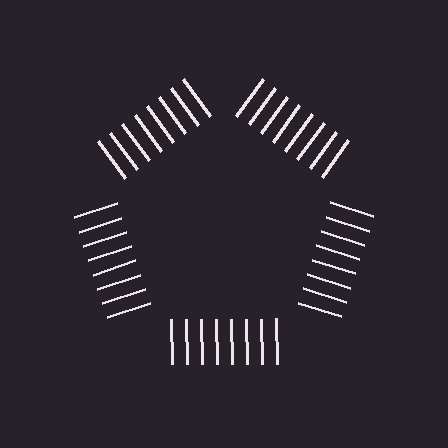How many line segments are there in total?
40 — 8 along each of the 5 edges.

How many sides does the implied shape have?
5 sides — the line-ends trace a pentagon.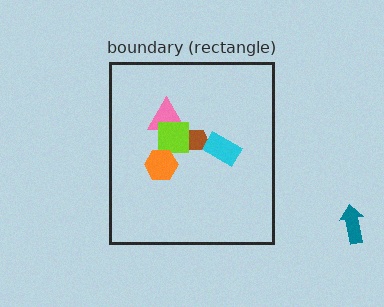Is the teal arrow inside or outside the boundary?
Outside.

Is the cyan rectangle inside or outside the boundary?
Inside.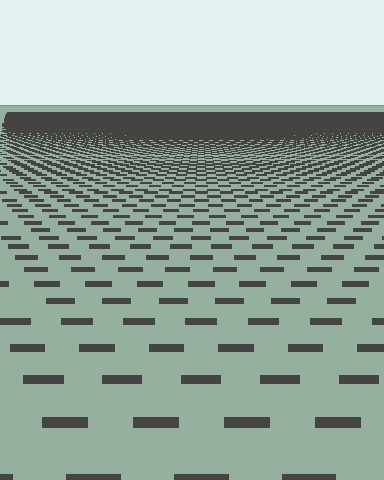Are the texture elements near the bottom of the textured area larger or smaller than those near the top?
Larger. Near the bottom, elements are closer to the viewer and appear at a bigger on-screen size.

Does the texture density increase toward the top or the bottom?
Density increases toward the top.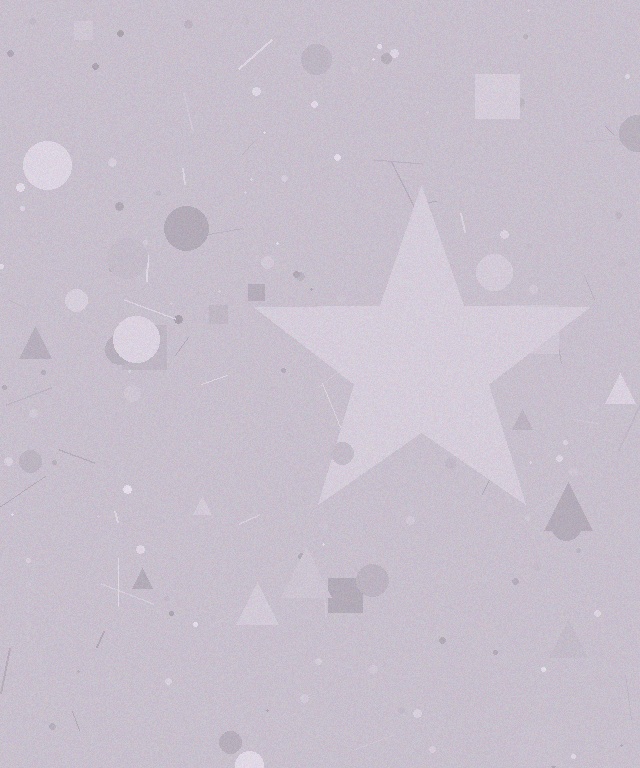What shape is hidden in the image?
A star is hidden in the image.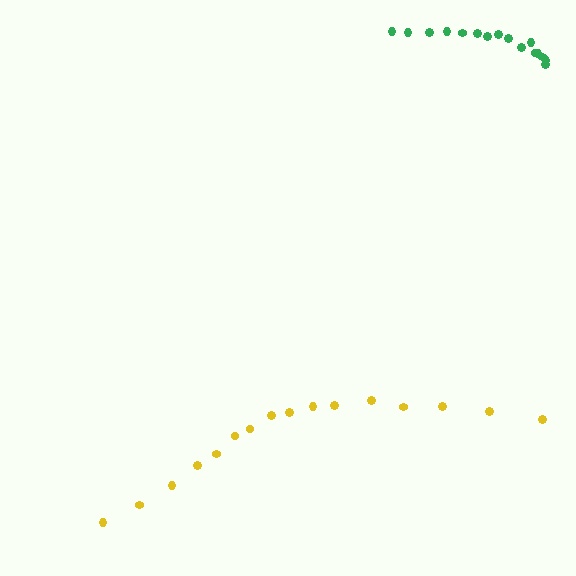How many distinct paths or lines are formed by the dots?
There are 2 distinct paths.